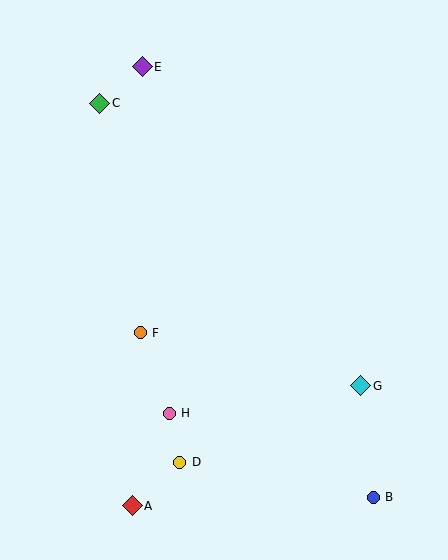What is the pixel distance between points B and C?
The distance between B and C is 480 pixels.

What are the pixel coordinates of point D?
Point D is at (180, 462).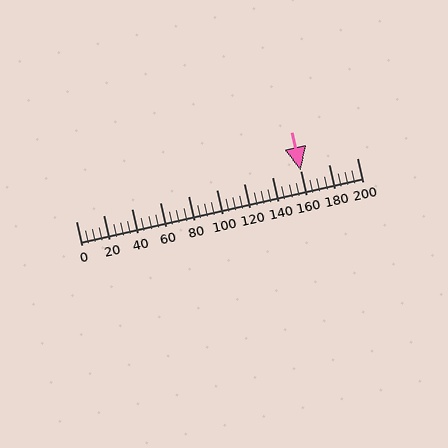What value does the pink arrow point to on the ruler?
The pink arrow points to approximately 160.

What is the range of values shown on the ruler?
The ruler shows values from 0 to 200.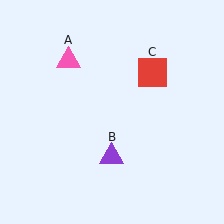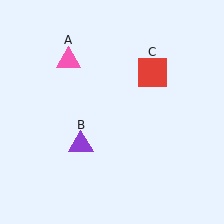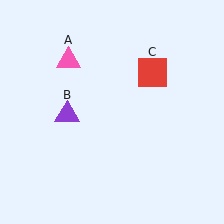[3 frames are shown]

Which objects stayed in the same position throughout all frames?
Pink triangle (object A) and red square (object C) remained stationary.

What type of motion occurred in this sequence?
The purple triangle (object B) rotated clockwise around the center of the scene.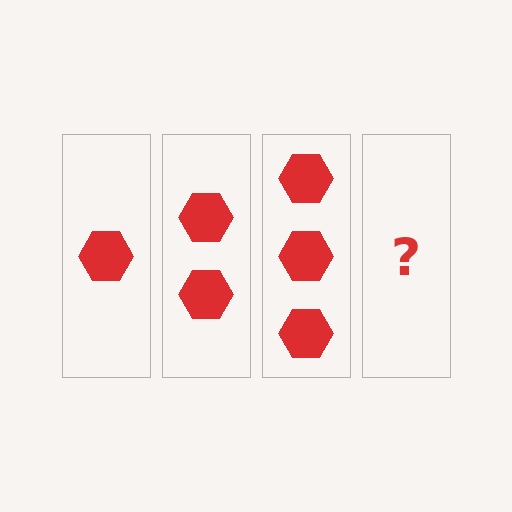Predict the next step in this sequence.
The next step is 4 hexagons.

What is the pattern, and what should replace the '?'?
The pattern is that each step adds one more hexagon. The '?' should be 4 hexagons.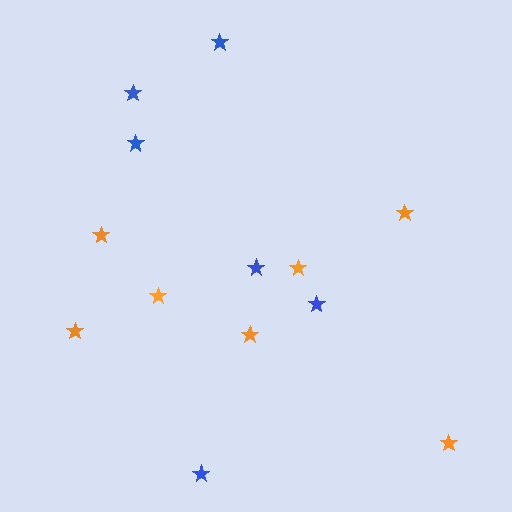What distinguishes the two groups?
There are 2 groups: one group of orange stars (7) and one group of blue stars (6).